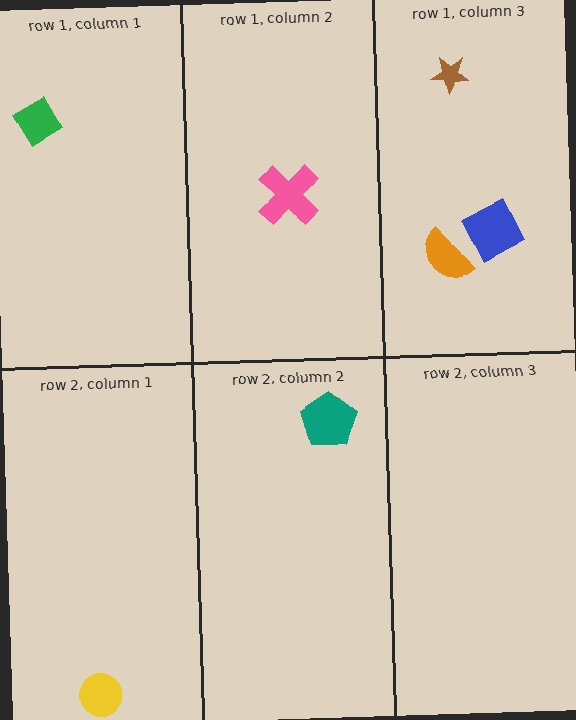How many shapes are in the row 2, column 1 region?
1.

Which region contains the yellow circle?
The row 2, column 1 region.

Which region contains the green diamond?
The row 1, column 1 region.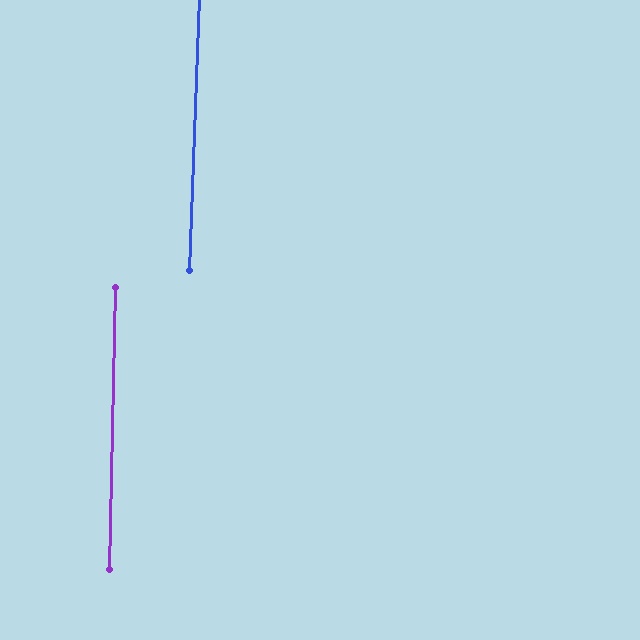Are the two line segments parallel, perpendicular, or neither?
Parallel — their directions differ by only 0.7°.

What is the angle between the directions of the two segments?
Approximately 1 degree.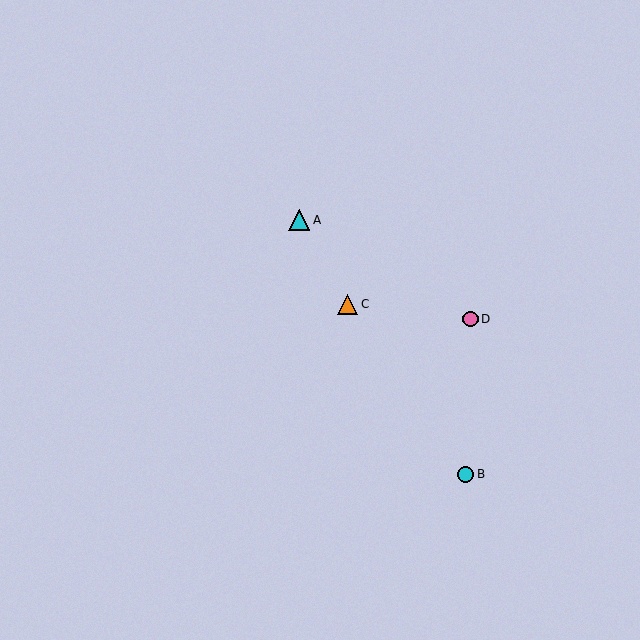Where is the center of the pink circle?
The center of the pink circle is at (470, 319).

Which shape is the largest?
The cyan triangle (labeled A) is the largest.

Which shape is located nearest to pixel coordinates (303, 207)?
The cyan triangle (labeled A) at (299, 220) is nearest to that location.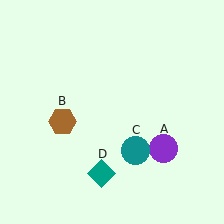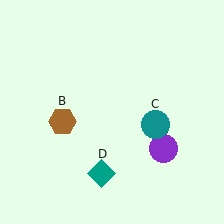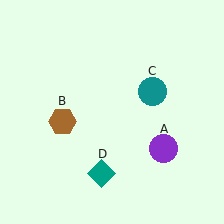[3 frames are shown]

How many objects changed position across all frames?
1 object changed position: teal circle (object C).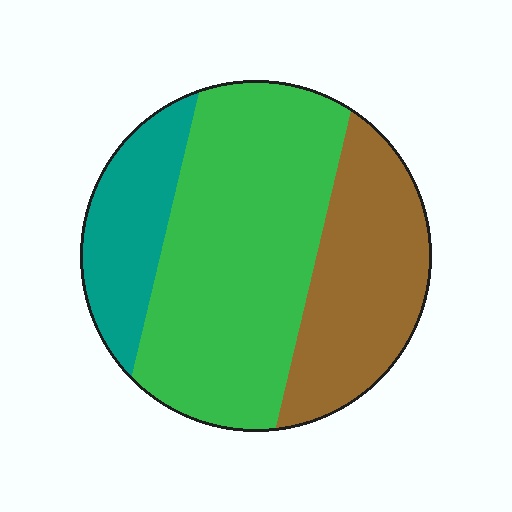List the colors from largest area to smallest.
From largest to smallest: green, brown, teal.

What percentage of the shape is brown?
Brown covers about 30% of the shape.